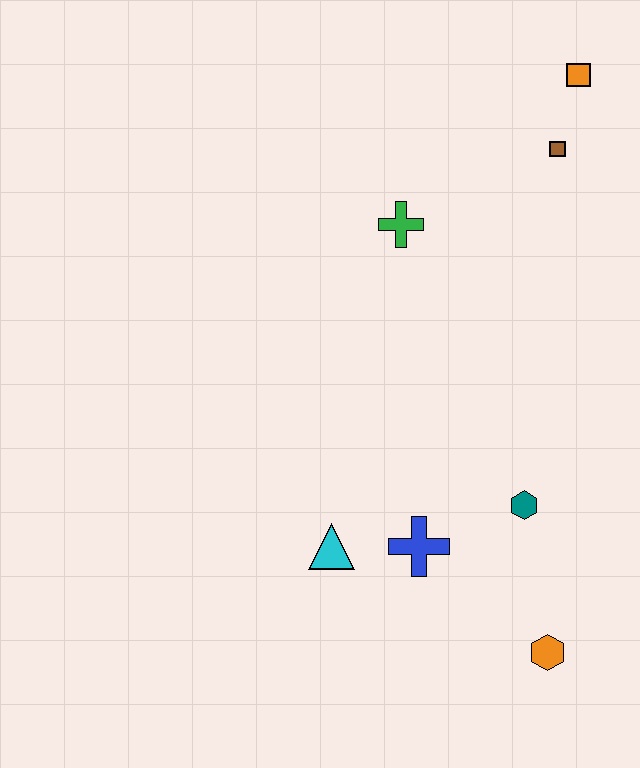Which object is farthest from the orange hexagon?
The orange square is farthest from the orange hexagon.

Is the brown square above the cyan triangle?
Yes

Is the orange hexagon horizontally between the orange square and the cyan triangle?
Yes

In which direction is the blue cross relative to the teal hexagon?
The blue cross is to the left of the teal hexagon.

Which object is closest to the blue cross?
The cyan triangle is closest to the blue cross.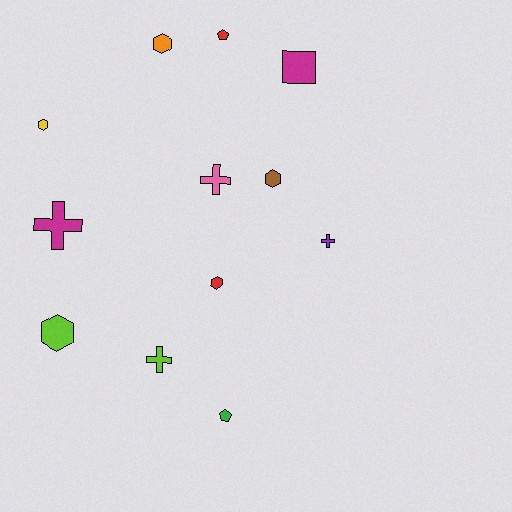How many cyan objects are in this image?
There are no cyan objects.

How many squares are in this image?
There is 1 square.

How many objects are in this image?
There are 12 objects.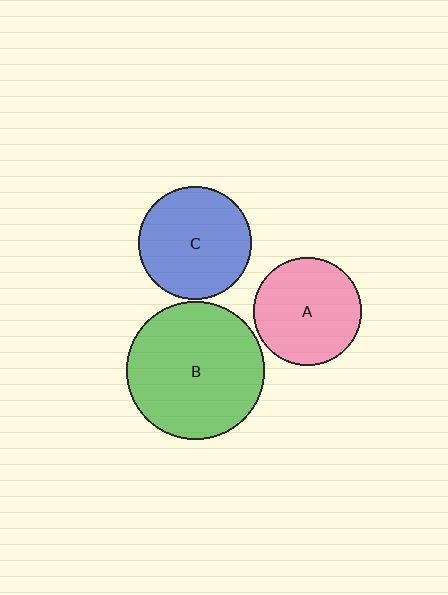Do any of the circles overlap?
No, none of the circles overlap.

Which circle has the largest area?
Circle B (green).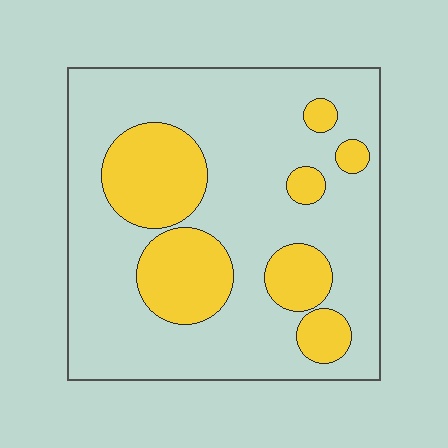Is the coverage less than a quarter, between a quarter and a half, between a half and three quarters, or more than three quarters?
Between a quarter and a half.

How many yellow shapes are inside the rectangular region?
7.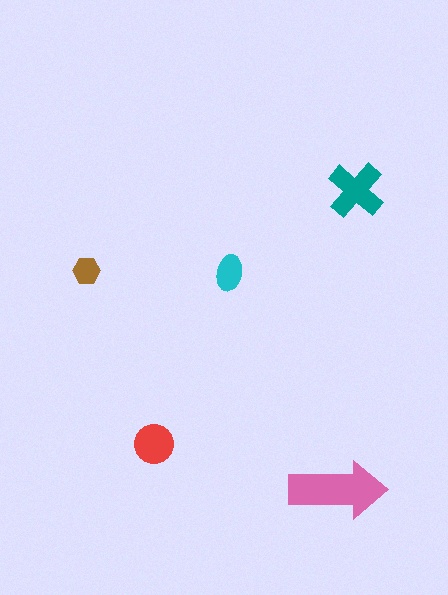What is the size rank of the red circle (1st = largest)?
3rd.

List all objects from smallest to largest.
The brown hexagon, the cyan ellipse, the red circle, the teal cross, the pink arrow.